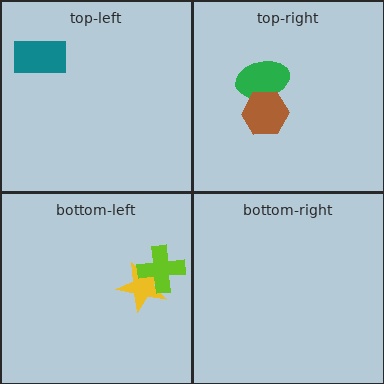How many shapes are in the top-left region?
1.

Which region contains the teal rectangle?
The top-left region.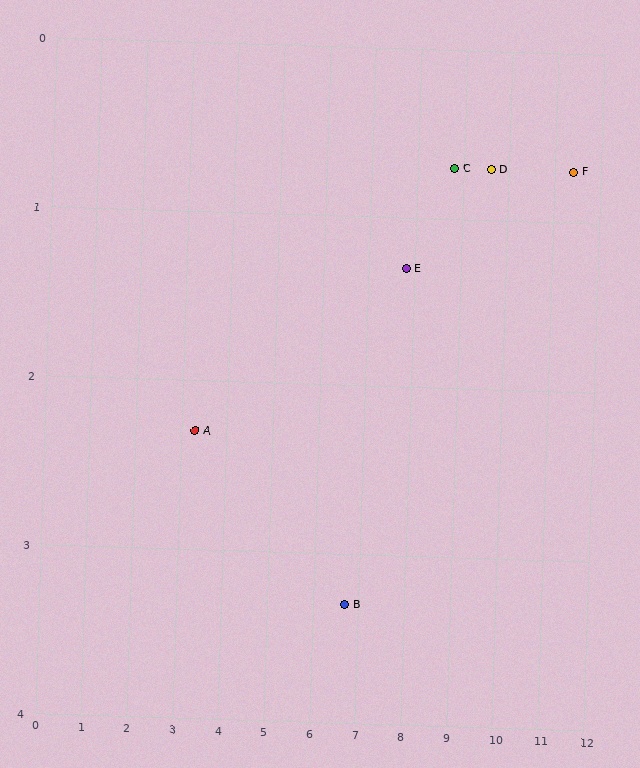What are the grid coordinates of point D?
Point D is at approximately (9.6, 0.7).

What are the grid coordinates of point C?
Point C is at approximately (8.8, 0.7).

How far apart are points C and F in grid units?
Points C and F are about 2.6 grid units apart.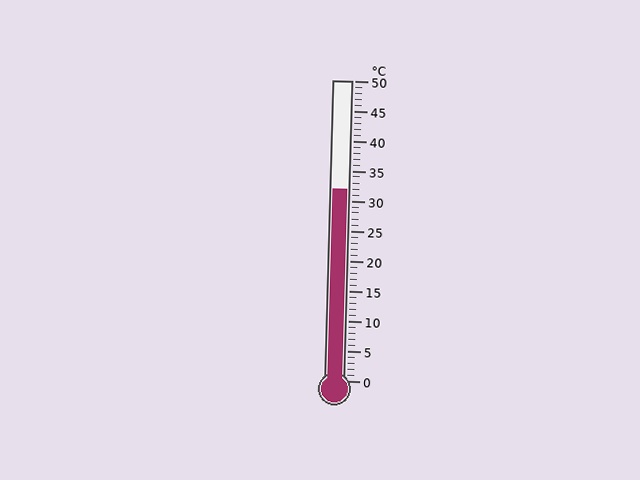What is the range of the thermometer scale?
The thermometer scale ranges from 0°C to 50°C.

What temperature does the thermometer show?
The thermometer shows approximately 32°C.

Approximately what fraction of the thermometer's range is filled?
The thermometer is filled to approximately 65% of its range.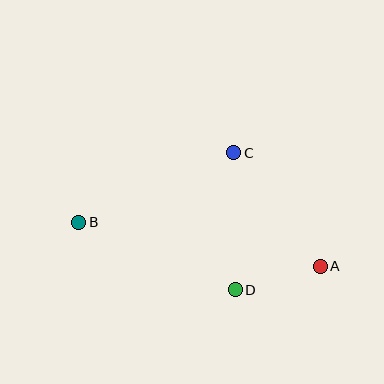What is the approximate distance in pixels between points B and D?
The distance between B and D is approximately 171 pixels.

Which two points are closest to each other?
Points A and D are closest to each other.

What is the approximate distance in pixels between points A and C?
The distance between A and C is approximately 142 pixels.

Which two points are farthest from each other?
Points A and B are farthest from each other.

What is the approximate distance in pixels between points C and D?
The distance between C and D is approximately 137 pixels.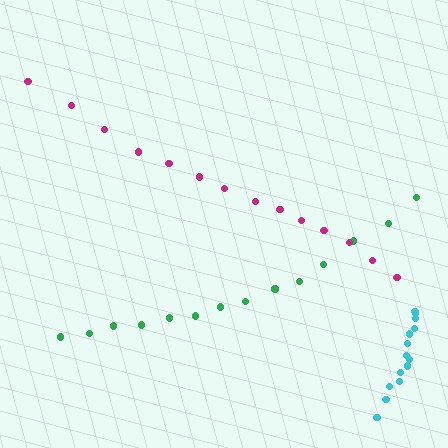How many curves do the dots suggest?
There are 3 distinct paths.